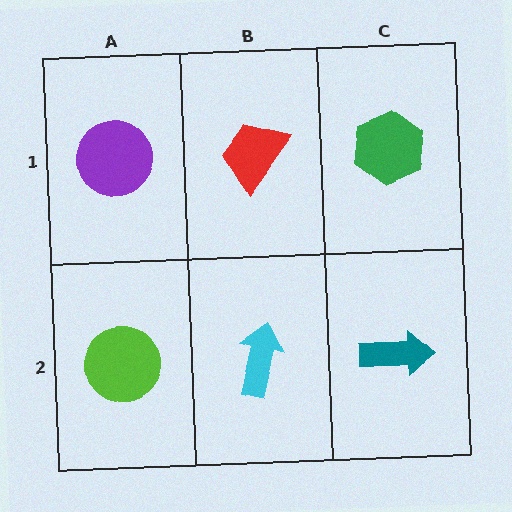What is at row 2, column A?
A lime circle.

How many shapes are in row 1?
3 shapes.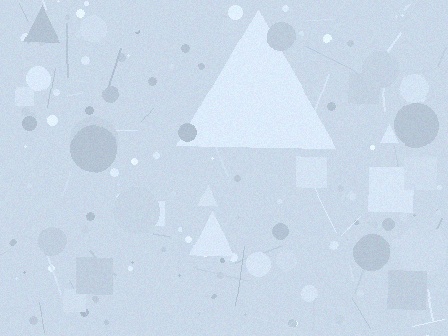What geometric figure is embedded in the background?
A triangle is embedded in the background.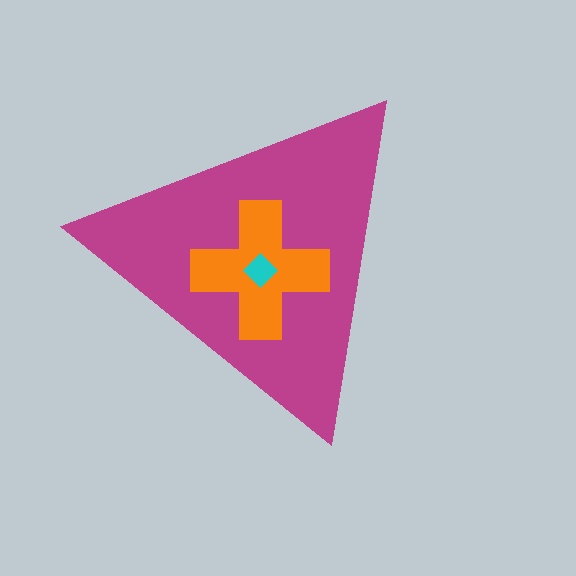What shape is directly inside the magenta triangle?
The orange cross.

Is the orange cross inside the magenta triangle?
Yes.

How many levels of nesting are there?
3.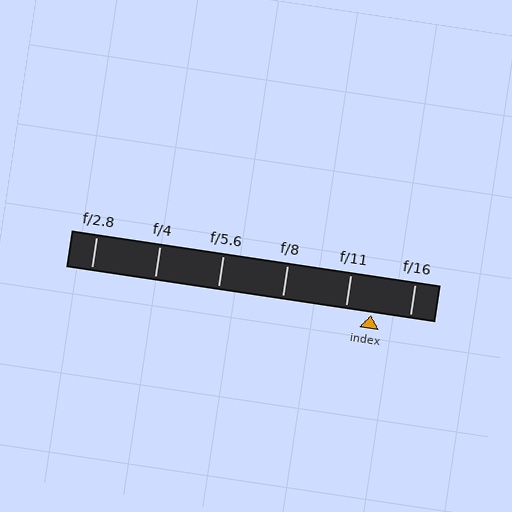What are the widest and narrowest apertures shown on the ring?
The widest aperture shown is f/2.8 and the narrowest is f/16.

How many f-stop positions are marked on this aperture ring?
There are 6 f-stop positions marked.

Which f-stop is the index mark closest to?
The index mark is closest to f/11.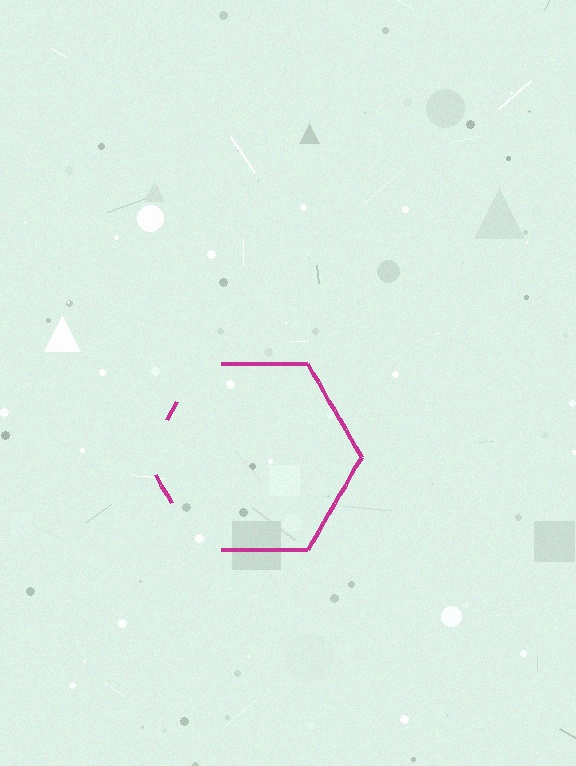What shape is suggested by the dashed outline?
The dashed outline suggests a hexagon.